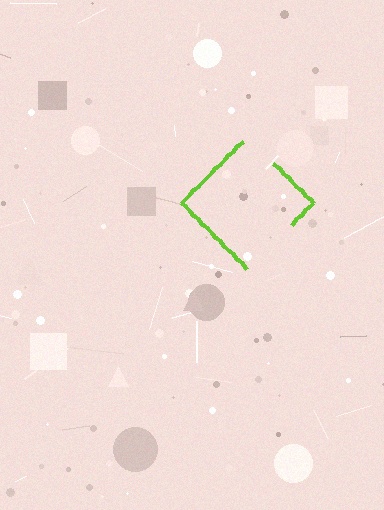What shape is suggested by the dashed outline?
The dashed outline suggests a diamond.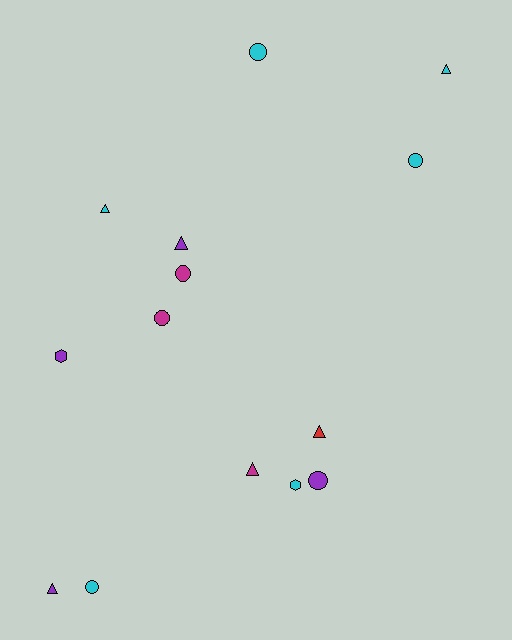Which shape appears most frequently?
Circle, with 6 objects.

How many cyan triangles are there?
There are 2 cyan triangles.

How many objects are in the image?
There are 14 objects.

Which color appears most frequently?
Cyan, with 6 objects.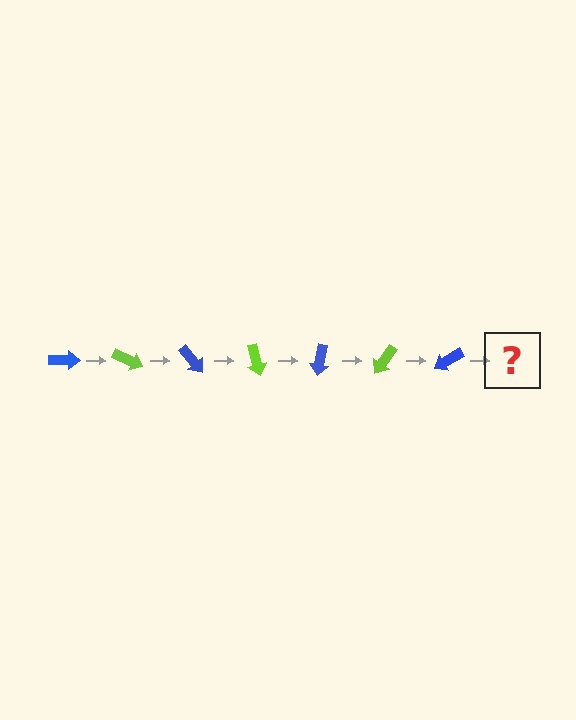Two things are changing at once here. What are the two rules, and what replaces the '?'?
The two rules are that it rotates 25 degrees each step and the color cycles through blue and lime. The '?' should be a lime arrow, rotated 175 degrees from the start.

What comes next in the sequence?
The next element should be a lime arrow, rotated 175 degrees from the start.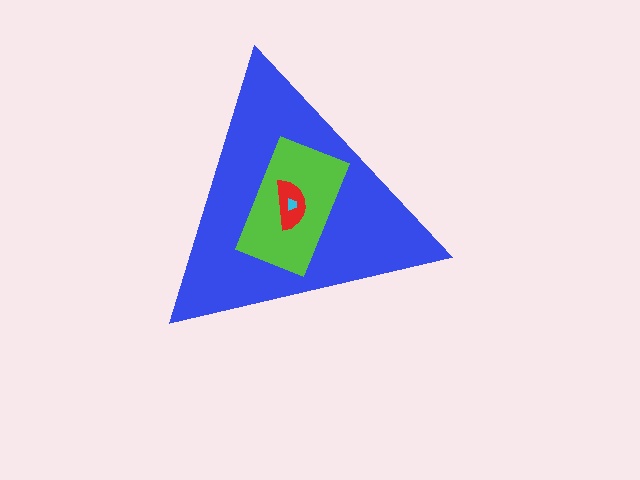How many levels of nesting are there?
4.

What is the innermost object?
The cyan trapezoid.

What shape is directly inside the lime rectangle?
The red semicircle.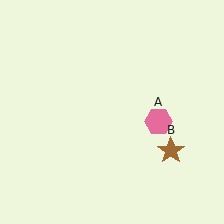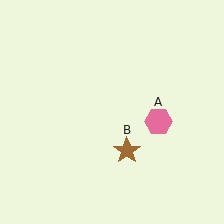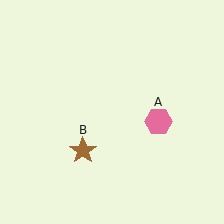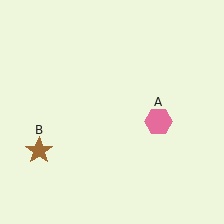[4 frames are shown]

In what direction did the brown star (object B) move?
The brown star (object B) moved left.